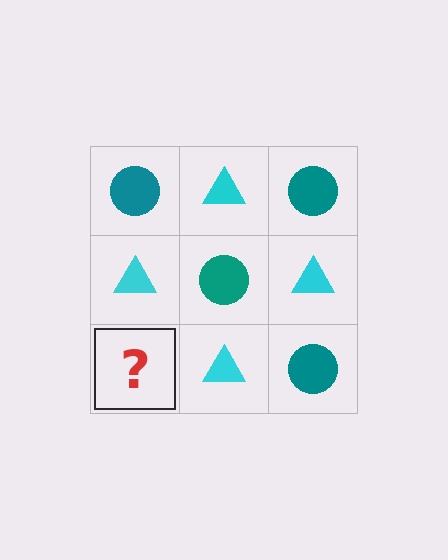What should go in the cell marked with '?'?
The missing cell should contain a teal circle.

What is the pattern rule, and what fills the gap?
The rule is that it alternates teal circle and cyan triangle in a checkerboard pattern. The gap should be filled with a teal circle.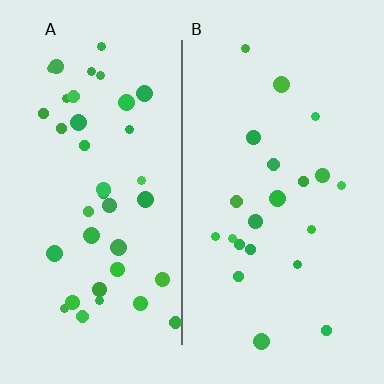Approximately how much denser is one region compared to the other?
Approximately 1.9× — region A over region B.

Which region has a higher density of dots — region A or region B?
A (the left).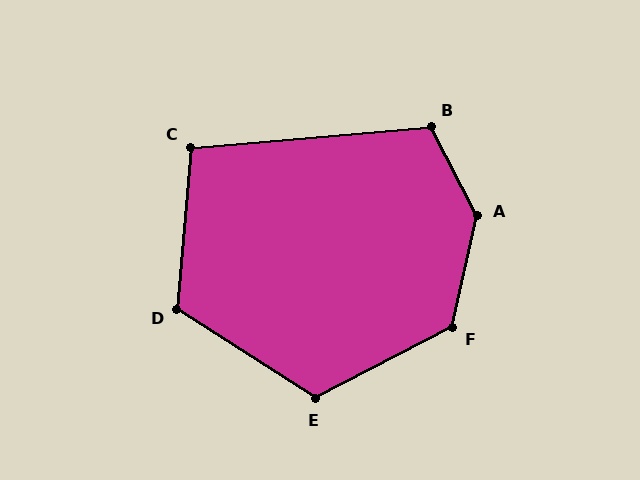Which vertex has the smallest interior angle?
C, at approximately 100 degrees.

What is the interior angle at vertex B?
Approximately 112 degrees (obtuse).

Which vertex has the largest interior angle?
A, at approximately 141 degrees.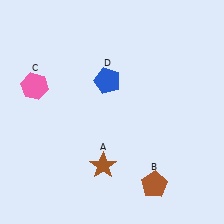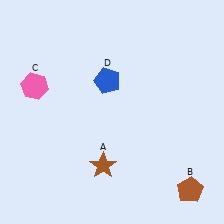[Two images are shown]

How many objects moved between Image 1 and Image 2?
1 object moved between the two images.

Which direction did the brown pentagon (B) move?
The brown pentagon (B) moved right.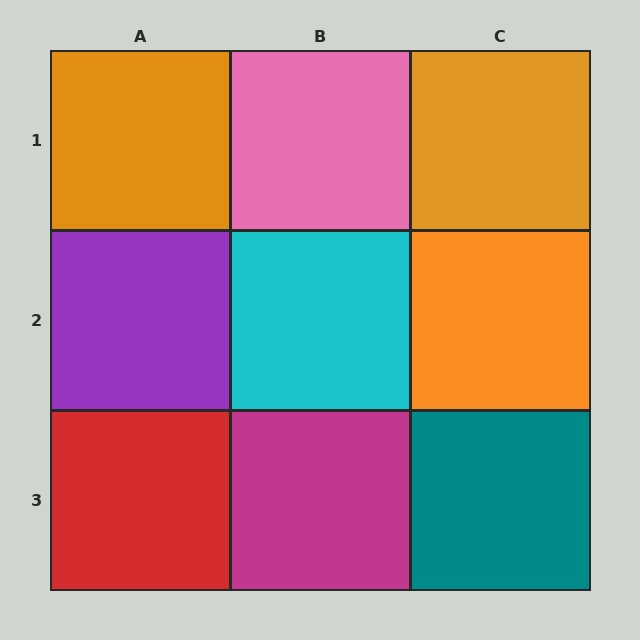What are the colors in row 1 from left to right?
Orange, pink, orange.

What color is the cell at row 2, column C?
Orange.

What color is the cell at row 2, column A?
Purple.